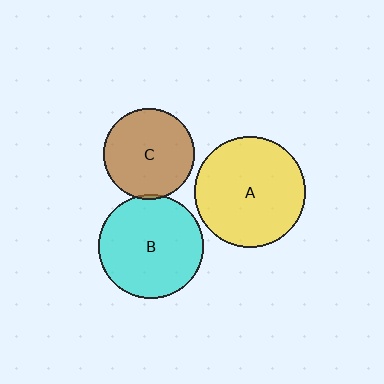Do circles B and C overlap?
Yes.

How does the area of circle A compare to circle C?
Approximately 1.5 times.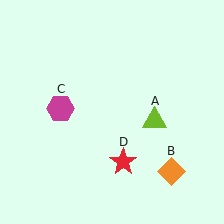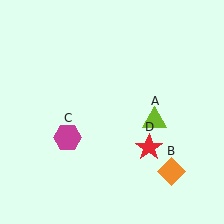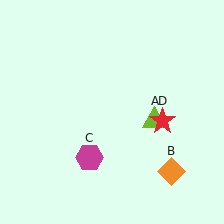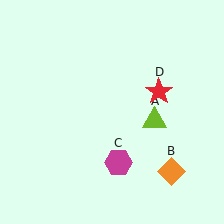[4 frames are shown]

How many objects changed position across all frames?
2 objects changed position: magenta hexagon (object C), red star (object D).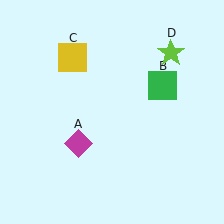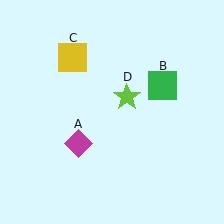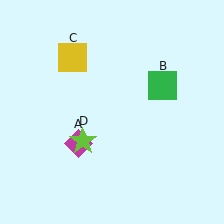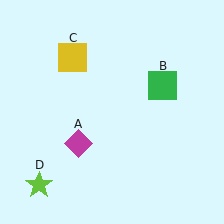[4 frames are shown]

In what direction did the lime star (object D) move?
The lime star (object D) moved down and to the left.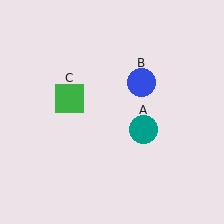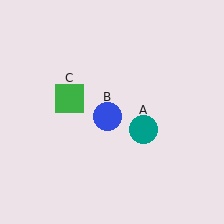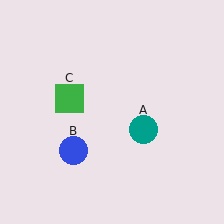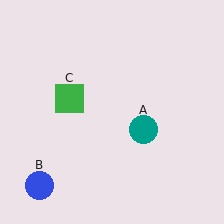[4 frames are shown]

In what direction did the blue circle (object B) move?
The blue circle (object B) moved down and to the left.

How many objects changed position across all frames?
1 object changed position: blue circle (object B).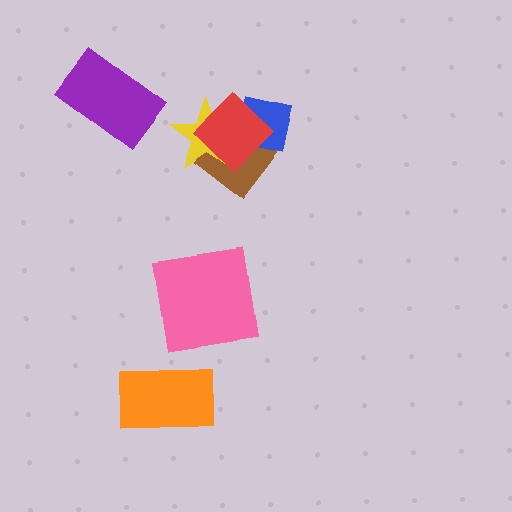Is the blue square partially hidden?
Yes, it is partially covered by another shape.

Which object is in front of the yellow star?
The red diamond is in front of the yellow star.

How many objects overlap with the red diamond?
3 objects overlap with the red diamond.